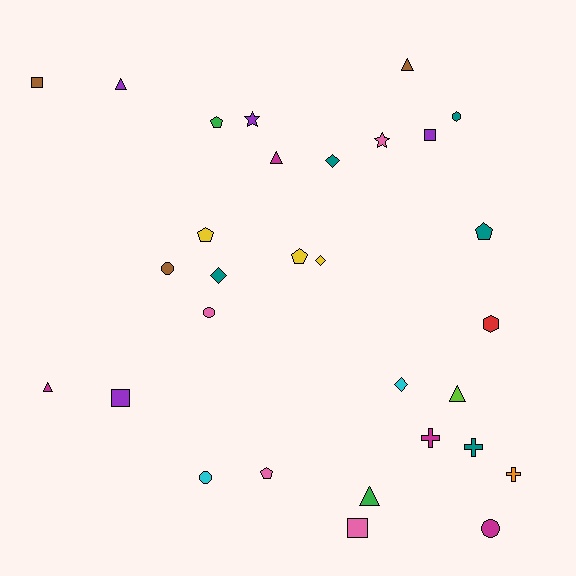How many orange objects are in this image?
There is 1 orange object.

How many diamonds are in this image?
There are 4 diamonds.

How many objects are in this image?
There are 30 objects.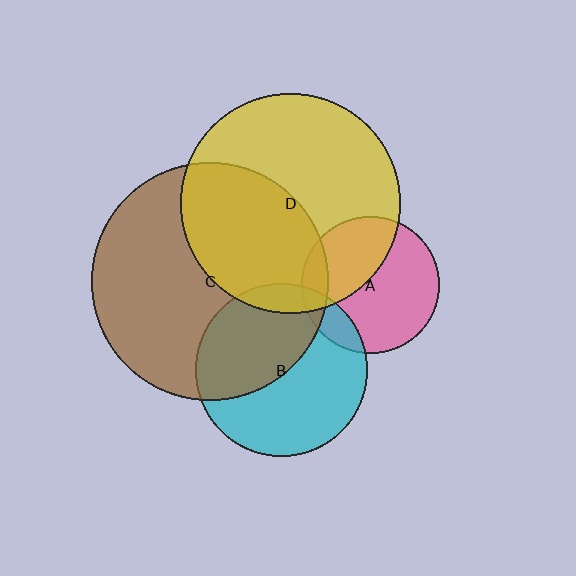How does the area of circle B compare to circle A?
Approximately 1.6 times.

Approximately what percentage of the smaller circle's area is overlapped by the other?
Approximately 45%.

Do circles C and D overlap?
Yes.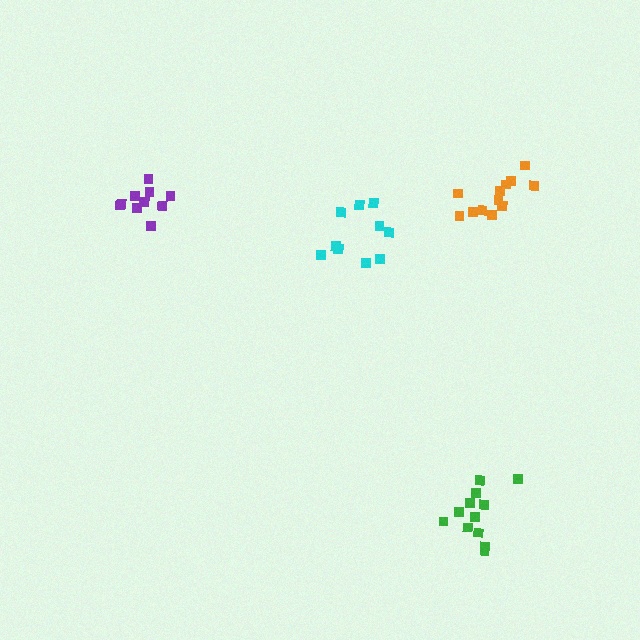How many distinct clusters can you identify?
There are 4 distinct clusters.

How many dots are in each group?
Group 1: 10 dots, Group 2: 10 dots, Group 3: 12 dots, Group 4: 12 dots (44 total).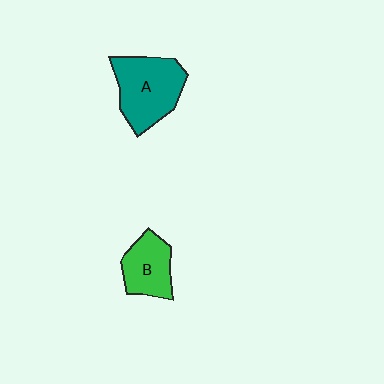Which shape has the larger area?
Shape A (teal).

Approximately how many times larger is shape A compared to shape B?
Approximately 1.5 times.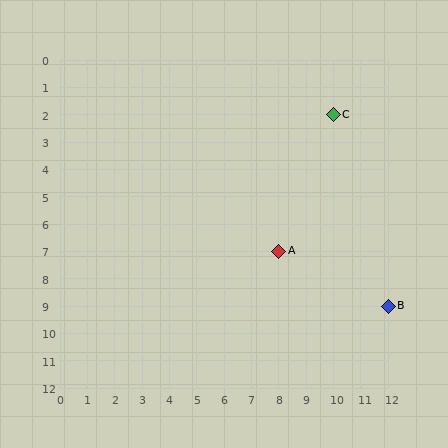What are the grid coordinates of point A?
Point A is at grid coordinates (8, 7).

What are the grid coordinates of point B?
Point B is at grid coordinates (12, 9).